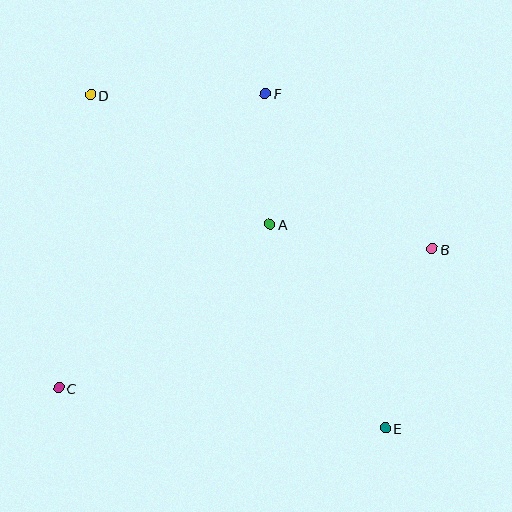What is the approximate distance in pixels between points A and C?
The distance between A and C is approximately 267 pixels.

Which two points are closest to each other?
Points A and F are closest to each other.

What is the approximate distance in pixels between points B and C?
The distance between B and C is approximately 398 pixels.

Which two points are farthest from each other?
Points D and E are farthest from each other.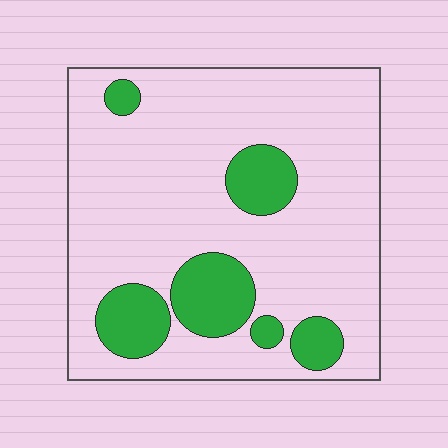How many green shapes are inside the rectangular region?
6.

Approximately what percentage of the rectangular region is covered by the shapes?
Approximately 20%.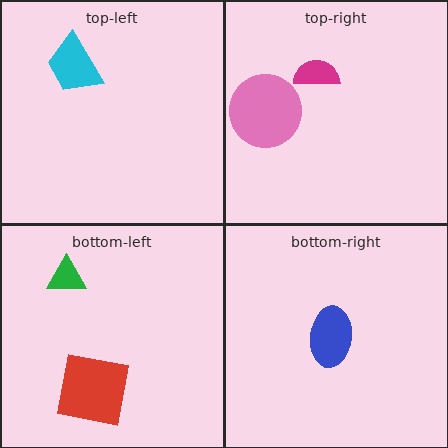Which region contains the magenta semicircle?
The top-right region.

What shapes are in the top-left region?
The cyan trapezoid.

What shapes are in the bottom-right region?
The blue ellipse.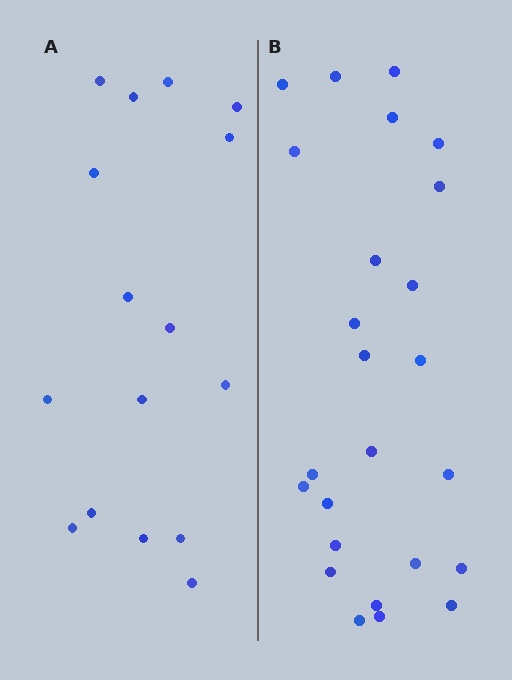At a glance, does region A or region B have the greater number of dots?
Region B (the right region) has more dots.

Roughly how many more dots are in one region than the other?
Region B has roughly 8 or so more dots than region A.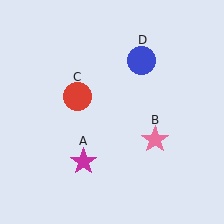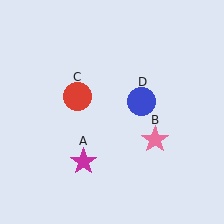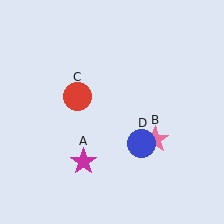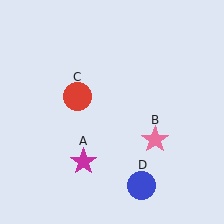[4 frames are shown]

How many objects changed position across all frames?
1 object changed position: blue circle (object D).